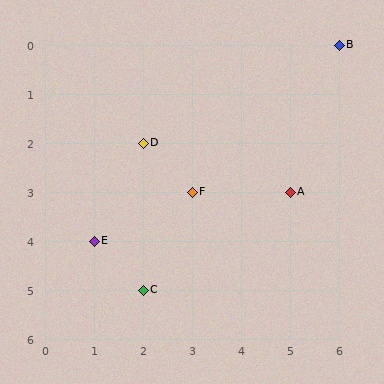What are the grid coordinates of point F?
Point F is at grid coordinates (3, 3).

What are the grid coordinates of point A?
Point A is at grid coordinates (5, 3).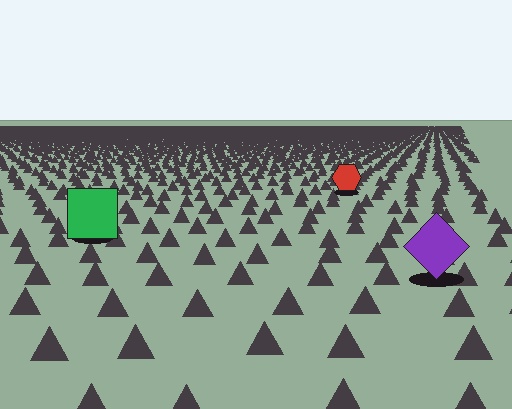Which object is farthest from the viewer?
The red hexagon is farthest from the viewer. It appears smaller and the ground texture around it is denser.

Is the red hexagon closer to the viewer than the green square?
No. The green square is closer — you can tell from the texture gradient: the ground texture is coarser near it.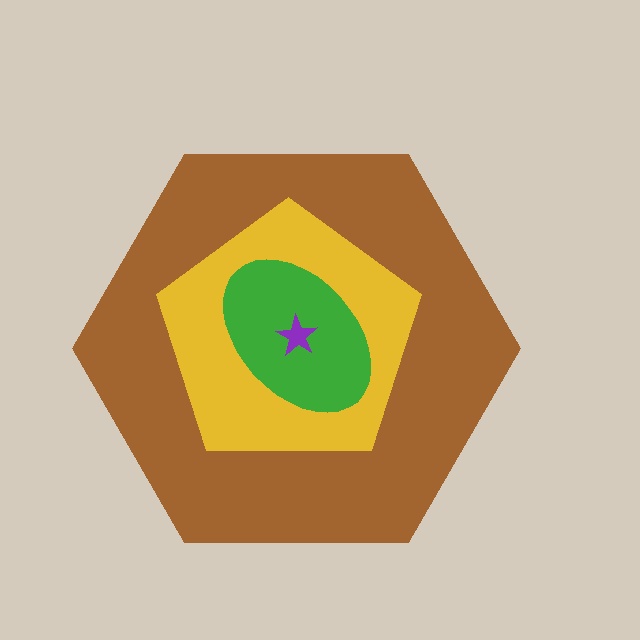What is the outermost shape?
The brown hexagon.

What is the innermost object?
The purple star.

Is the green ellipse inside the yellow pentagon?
Yes.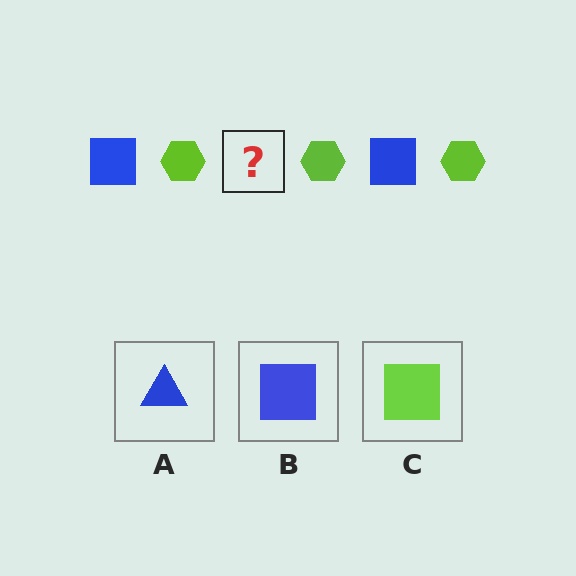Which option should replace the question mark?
Option B.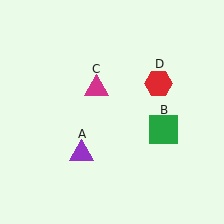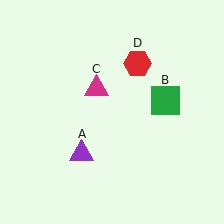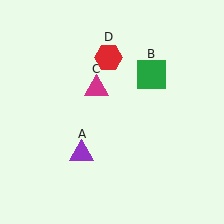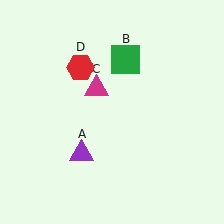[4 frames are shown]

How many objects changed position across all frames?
2 objects changed position: green square (object B), red hexagon (object D).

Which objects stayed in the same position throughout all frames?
Purple triangle (object A) and magenta triangle (object C) remained stationary.